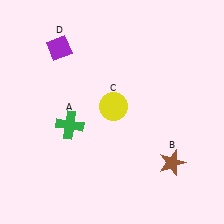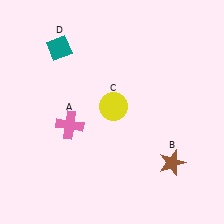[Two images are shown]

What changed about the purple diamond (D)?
In Image 1, D is purple. In Image 2, it changed to teal.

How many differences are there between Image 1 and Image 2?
There are 2 differences between the two images.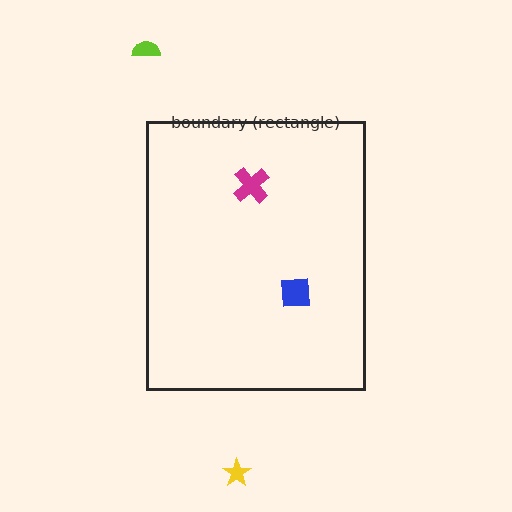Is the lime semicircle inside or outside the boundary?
Outside.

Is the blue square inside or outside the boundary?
Inside.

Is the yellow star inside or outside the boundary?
Outside.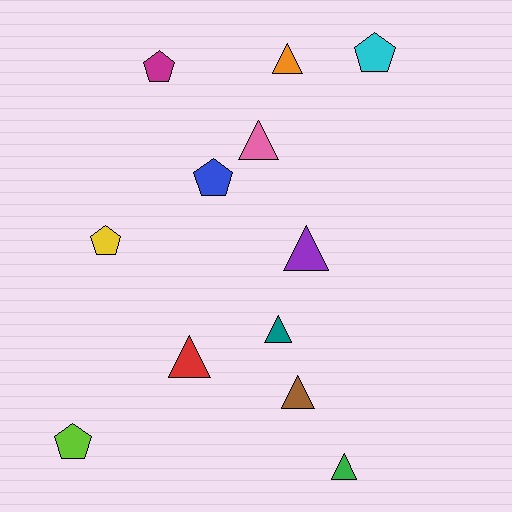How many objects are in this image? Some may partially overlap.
There are 12 objects.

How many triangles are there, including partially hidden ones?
There are 7 triangles.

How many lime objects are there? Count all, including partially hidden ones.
There is 1 lime object.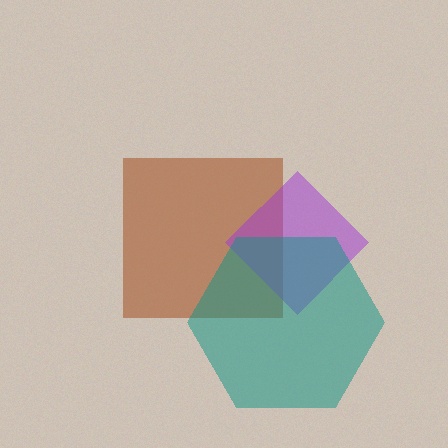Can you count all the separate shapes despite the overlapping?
Yes, there are 3 separate shapes.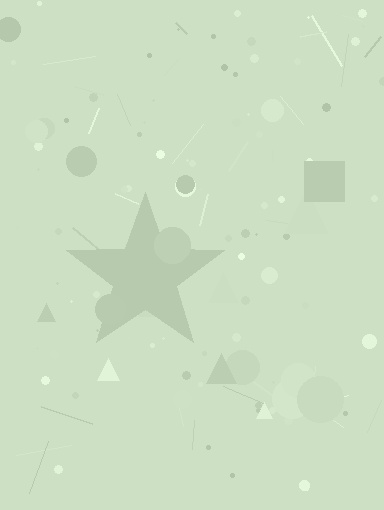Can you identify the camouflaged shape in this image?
The camouflaged shape is a star.